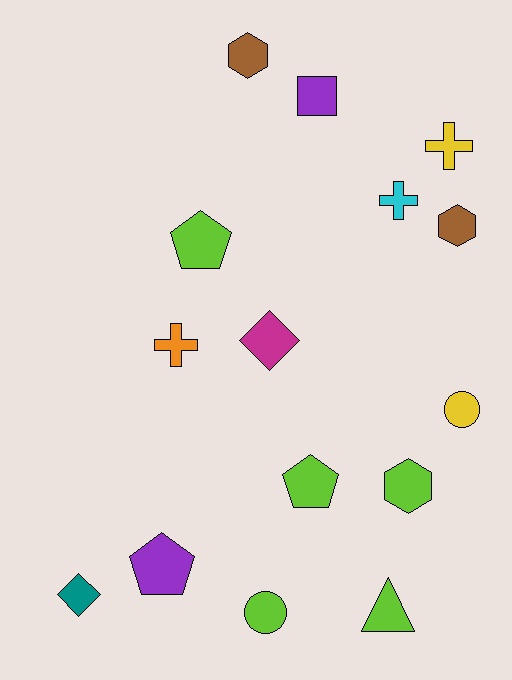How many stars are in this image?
There are no stars.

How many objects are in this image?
There are 15 objects.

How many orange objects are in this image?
There is 1 orange object.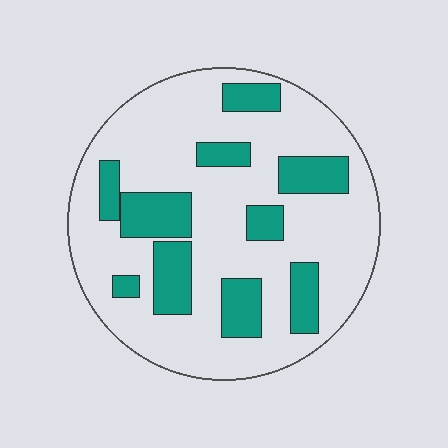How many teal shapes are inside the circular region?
10.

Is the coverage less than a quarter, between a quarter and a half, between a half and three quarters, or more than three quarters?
Between a quarter and a half.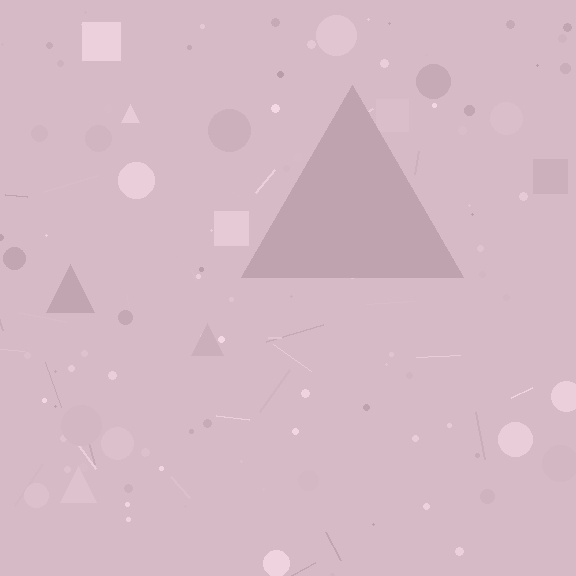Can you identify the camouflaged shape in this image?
The camouflaged shape is a triangle.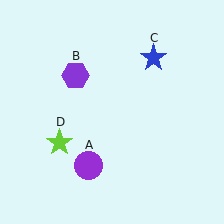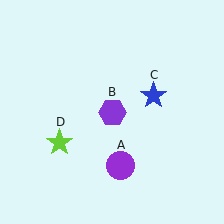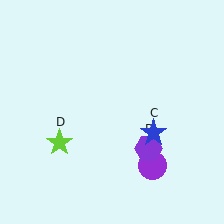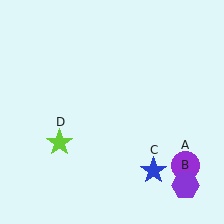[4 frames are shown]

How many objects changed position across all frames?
3 objects changed position: purple circle (object A), purple hexagon (object B), blue star (object C).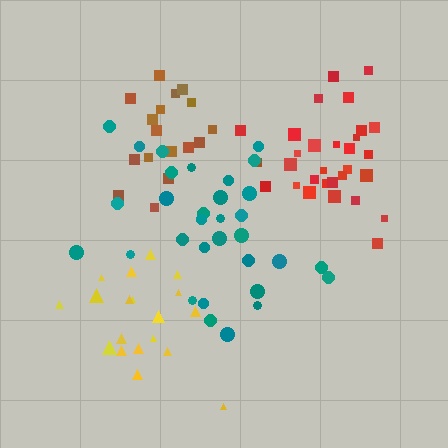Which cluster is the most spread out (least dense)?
Teal.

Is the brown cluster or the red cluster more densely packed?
Red.